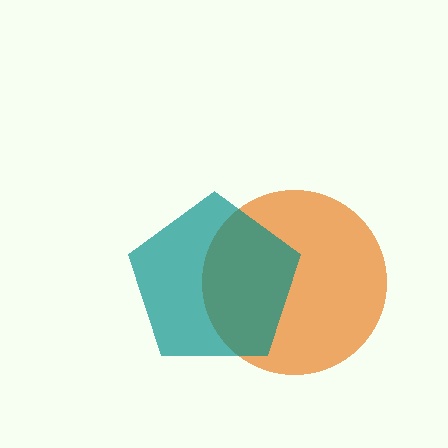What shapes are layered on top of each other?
The layered shapes are: an orange circle, a teal pentagon.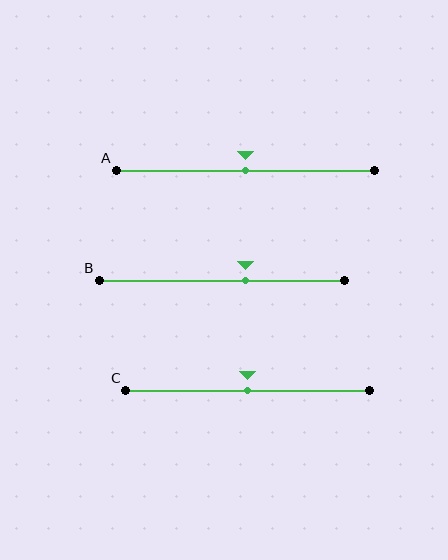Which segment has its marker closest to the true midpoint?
Segment A has its marker closest to the true midpoint.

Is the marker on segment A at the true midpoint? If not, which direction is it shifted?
Yes, the marker on segment A is at the true midpoint.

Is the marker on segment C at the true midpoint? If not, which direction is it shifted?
Yes, the marker on segment C is at the true midpoint.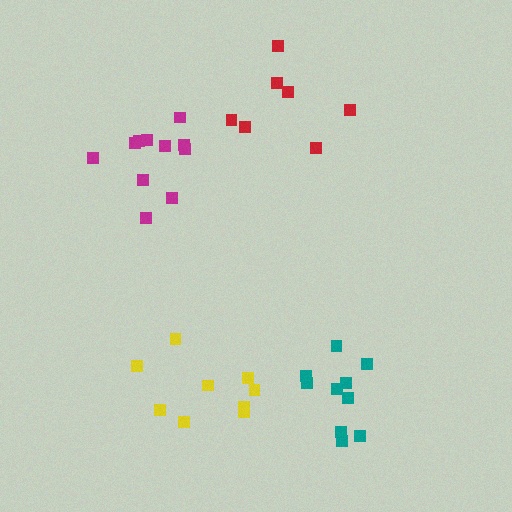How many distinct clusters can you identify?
There are 4 distinct clusters.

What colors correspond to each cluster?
The clusters are colored: teal, magenta, yellow, red.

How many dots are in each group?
Group 1: 10 dots, Group 2: 11 dots, Group 3: 9 dots, Group 4: 7 dots (37 total).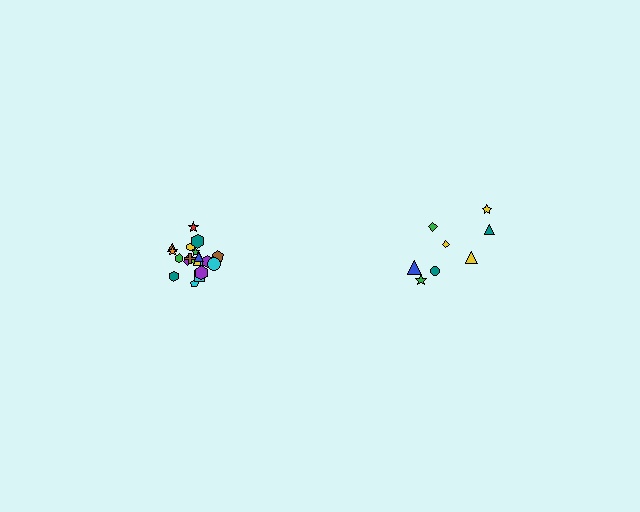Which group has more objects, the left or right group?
The left group.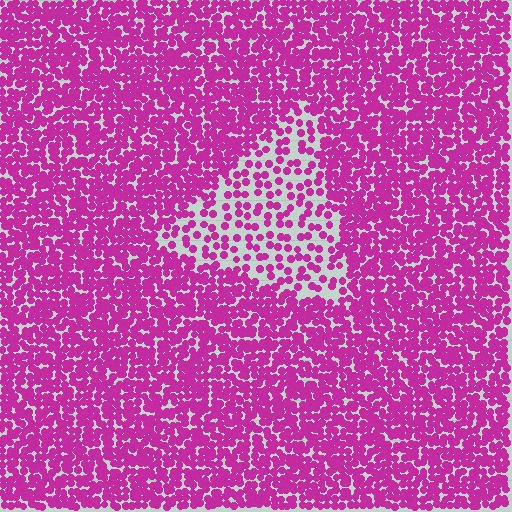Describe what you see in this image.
The image contains small magenta elements arranged at two different densities. A triangle-shaped region is visible where the elements are less densely packed than the surrounding area.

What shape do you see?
I see a triangle.